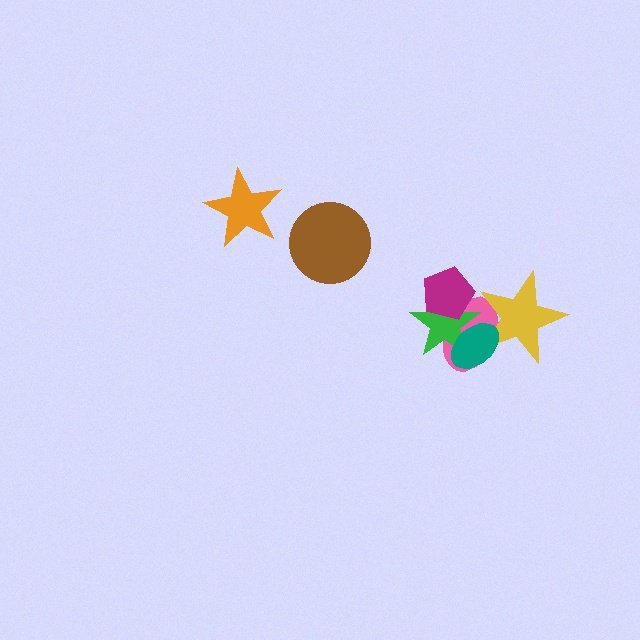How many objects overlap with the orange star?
0 objects overlap with the orange star.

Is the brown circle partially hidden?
No, no other shape covers it.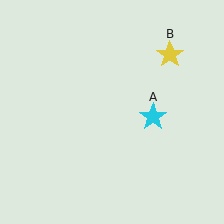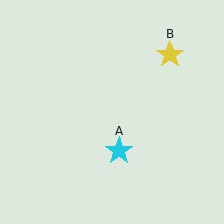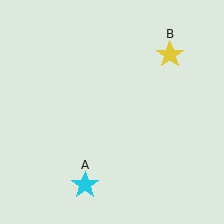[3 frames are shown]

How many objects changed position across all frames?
1 object changed position: cyan star (object A).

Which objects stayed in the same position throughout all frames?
Yellow star (object B) remained stationary.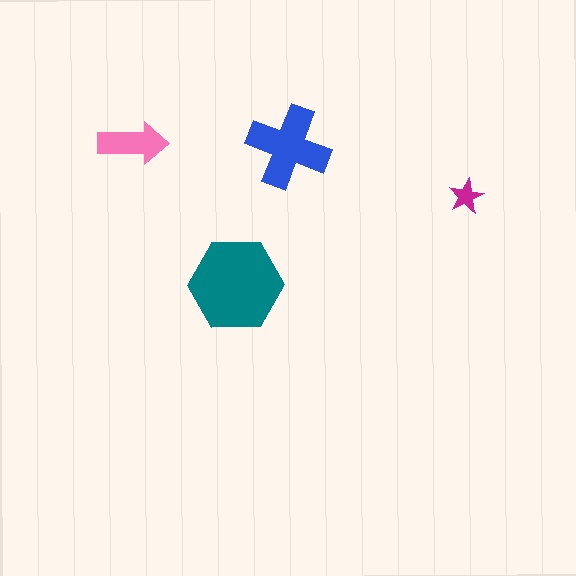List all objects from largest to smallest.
The teal hexagon, the blue cross, the pink arrow, the magenta star.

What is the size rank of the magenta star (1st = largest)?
4th.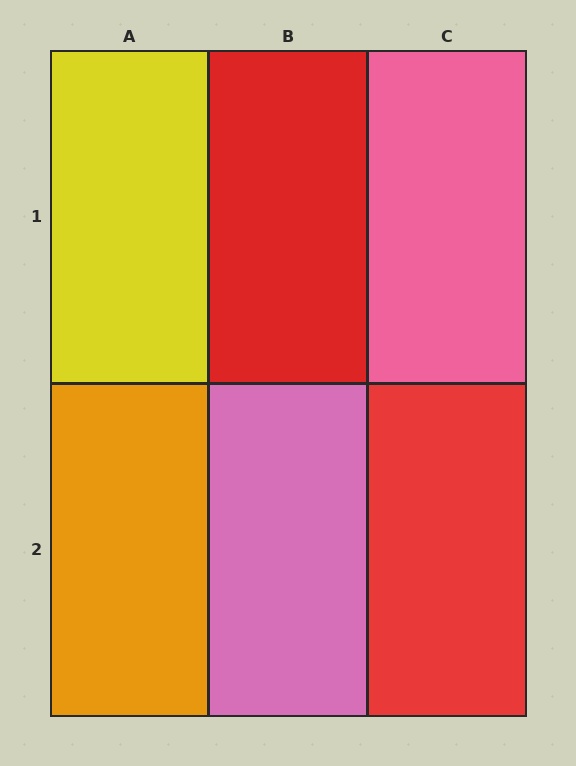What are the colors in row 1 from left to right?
Yellow, red, pink.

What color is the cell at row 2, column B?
Pink.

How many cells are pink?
2 cells are pink.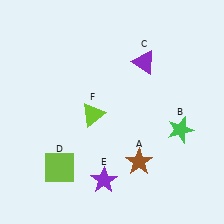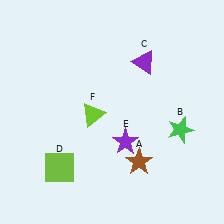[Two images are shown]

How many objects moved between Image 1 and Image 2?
1 object moved between the two images.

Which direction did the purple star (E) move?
The purple star (E) moved up.